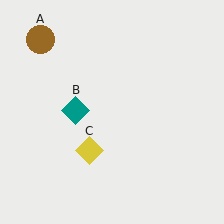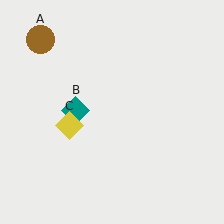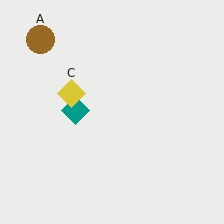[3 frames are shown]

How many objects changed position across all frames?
1 object changed position: yellow diamond (object C).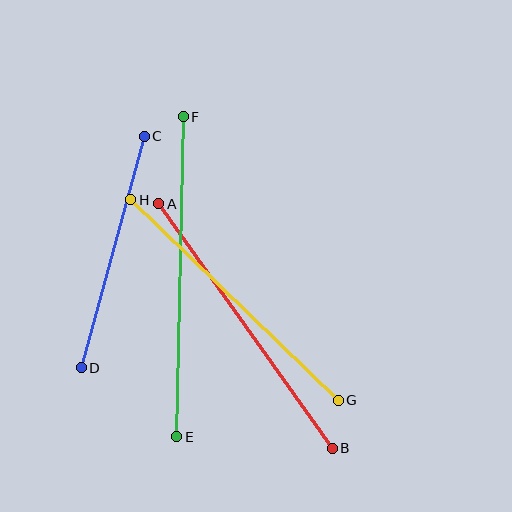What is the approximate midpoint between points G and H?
The midpoint is at approximately (235, 300) pixels.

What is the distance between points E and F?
The distance is approximately 320 pixels.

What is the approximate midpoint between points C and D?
The midpoint is at approximately (113, 252) pixels.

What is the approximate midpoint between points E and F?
The midpoint is at approximately (180, 277) pixels.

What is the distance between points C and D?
The distance is approximately 240 pixels.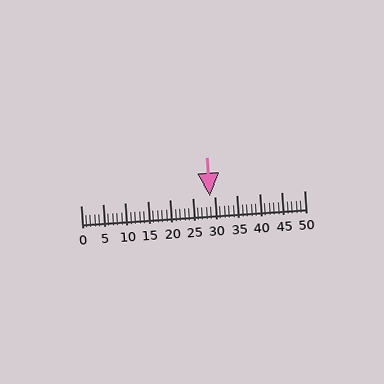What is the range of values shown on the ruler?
The ruler shows values from 0 to 50.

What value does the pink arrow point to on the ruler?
The pink arrow points to approximately 29.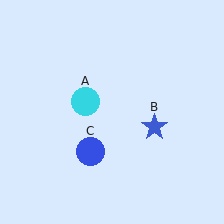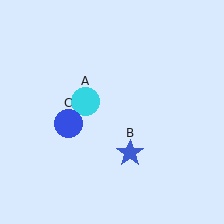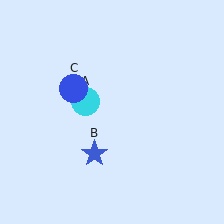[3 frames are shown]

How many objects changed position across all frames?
2 objects changed position: blue star (object B), blue circle (object C).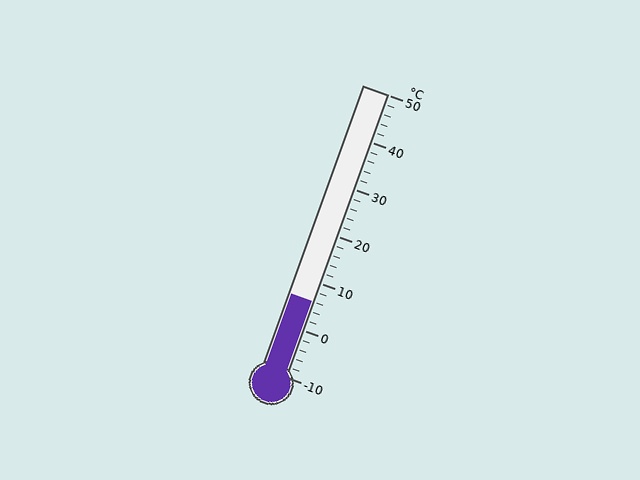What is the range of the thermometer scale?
The thermometer scale ranges from -10°C to 50°C.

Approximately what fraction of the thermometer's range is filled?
The thermometer is filled to approximately 25% of its range.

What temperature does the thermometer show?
The thermometer shows approximately 6°C.